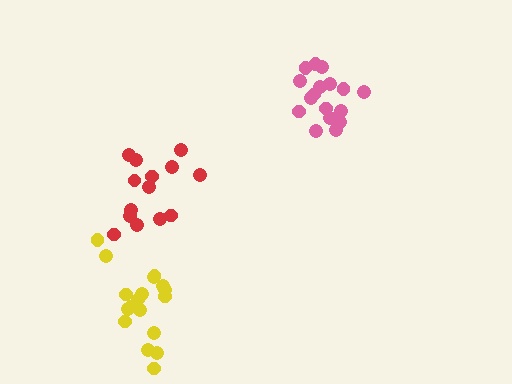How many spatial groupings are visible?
There are 3 spatial groupings.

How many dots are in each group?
Group 1: 18 dots, Group 2: 18 dots, Group 3: 14 dots (50 total).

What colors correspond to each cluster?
The clusters are colored: pink, yellow, red.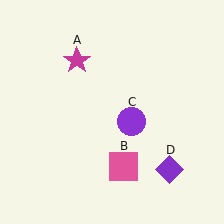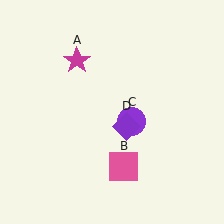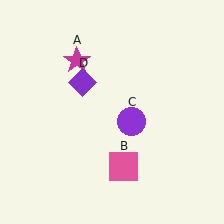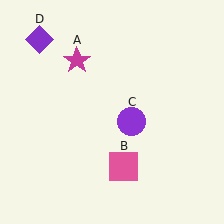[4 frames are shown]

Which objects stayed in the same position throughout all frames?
Magenta star (object A) and pink square (object B) and purple circle (object C) remained stationary.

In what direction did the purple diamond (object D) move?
The purple diamond (object D) moved up and to the left.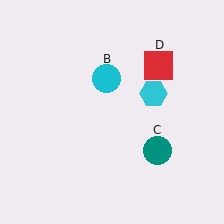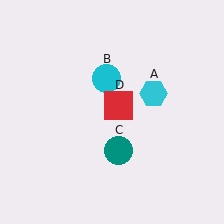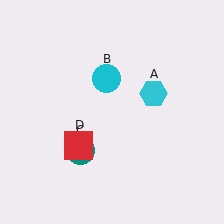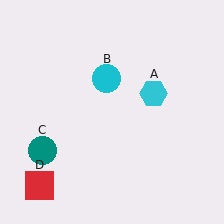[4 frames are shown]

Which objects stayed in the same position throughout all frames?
Cyan hexagon (object A) and cyan circle (object B) remained stationary.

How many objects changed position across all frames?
2 objects changed position: teal circle (object C), red square (object D).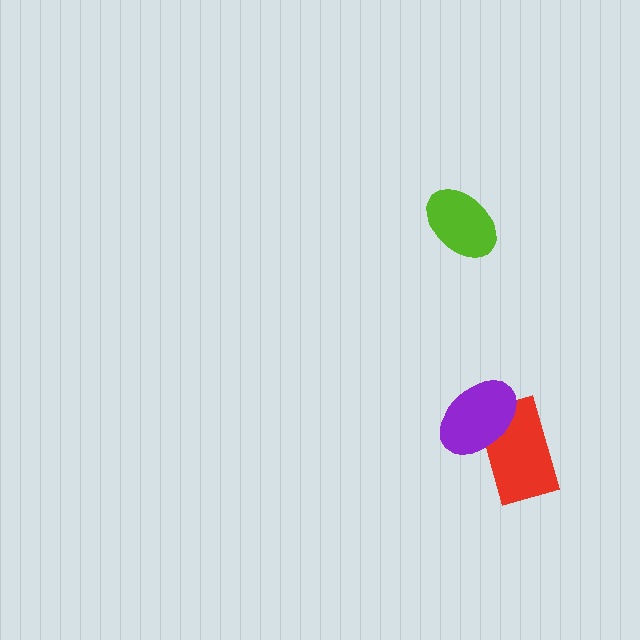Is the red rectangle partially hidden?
Yes, it is partially covered by another shape.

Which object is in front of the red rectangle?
The purple ellipse is in front of the red rectangle.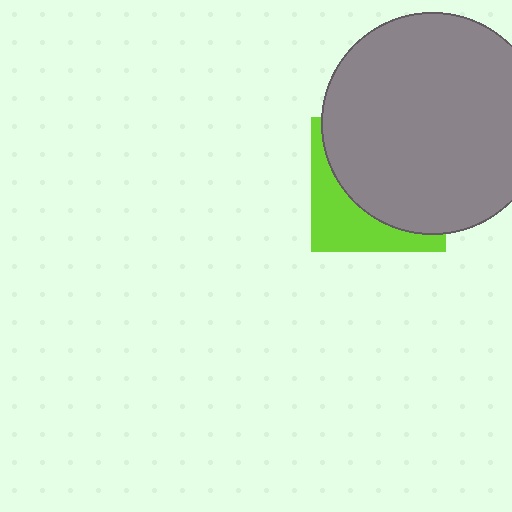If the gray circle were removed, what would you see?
You would see the complete lime square.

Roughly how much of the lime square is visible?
A small part of it is visible (roughly 33%).